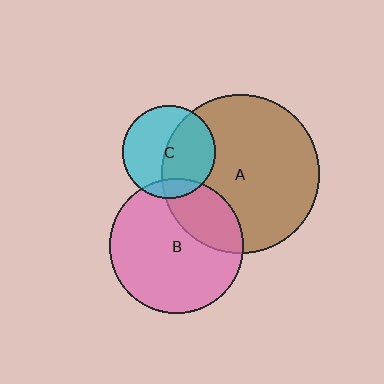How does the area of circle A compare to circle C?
Approximately 2.9 times.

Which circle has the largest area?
Circle A (brown).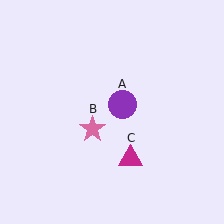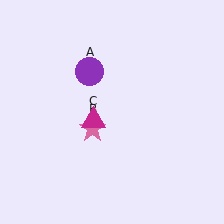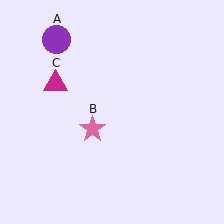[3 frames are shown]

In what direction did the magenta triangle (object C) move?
The magenta triangle (object C) moved up and to the left.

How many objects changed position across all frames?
2 objects changed position: purple circle (object A), magenta triangle (object C).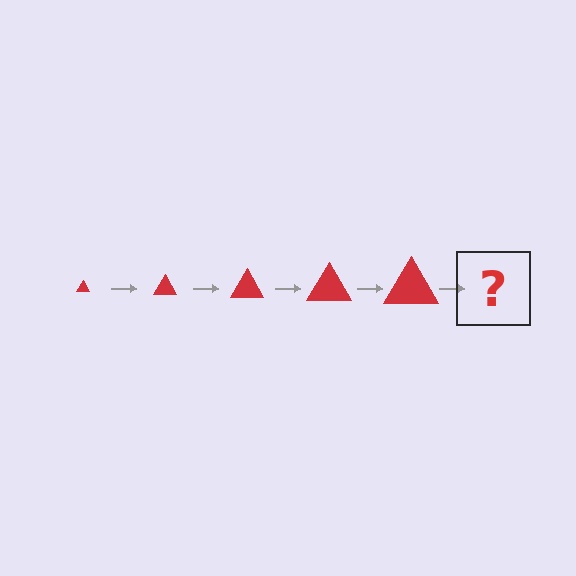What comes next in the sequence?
The next element should be a red triangle, larger than the previous one.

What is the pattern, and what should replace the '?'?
The pattern is that the triangle gets progressively larger each step. The '?' should be a red triangle, larger than the previous one.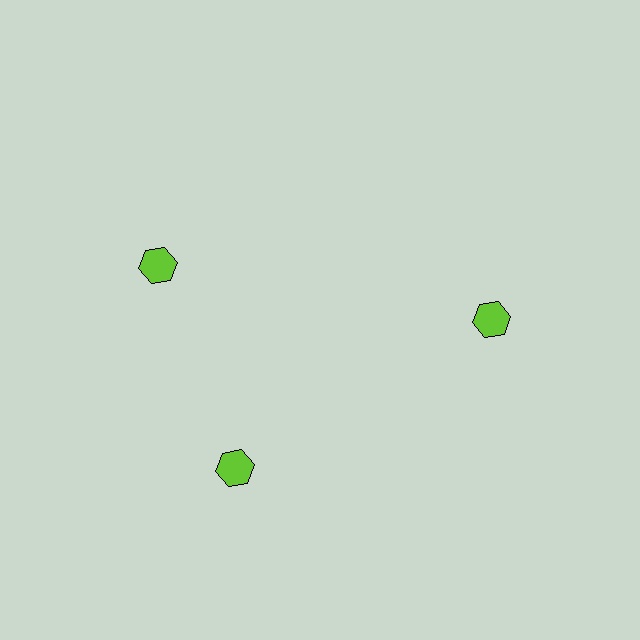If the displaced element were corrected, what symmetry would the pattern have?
It would have 3-fold rotational symmetry — the pattern would map onto itself every 120 degrees.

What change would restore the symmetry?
The symmetry would be restored by rotating it back into even spacing with its neighbors so that all 3 hexagons sit at equal angles and equal distance from the center.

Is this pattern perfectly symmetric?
No. The 3 lime hexagons are arranged in a ring, but one element near the 11 o'clock position is rotated out of alignment along the ring, breaking the 3-fold rotational symmetry.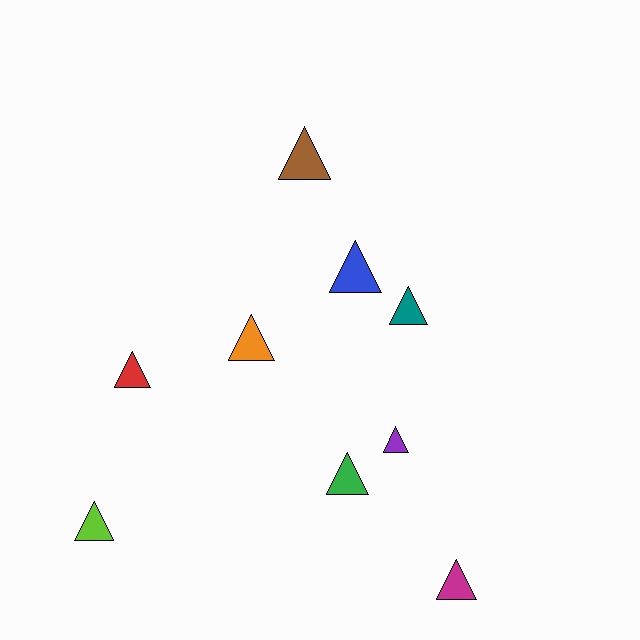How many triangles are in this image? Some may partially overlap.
There are 9 triangles.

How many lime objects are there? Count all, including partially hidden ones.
There is 1 lime object.